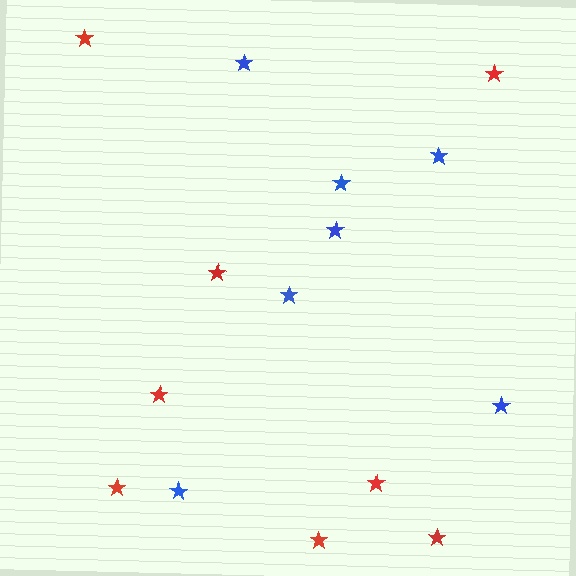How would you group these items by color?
There are 2 groups: one group of red stars (8) and one group of blue stars (7).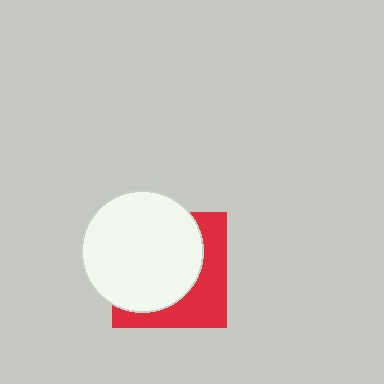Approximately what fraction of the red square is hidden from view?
Roughly 62% of the red square is hidden behind the white circle.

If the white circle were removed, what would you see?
You would see the complete red square.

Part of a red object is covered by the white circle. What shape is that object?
It is a square.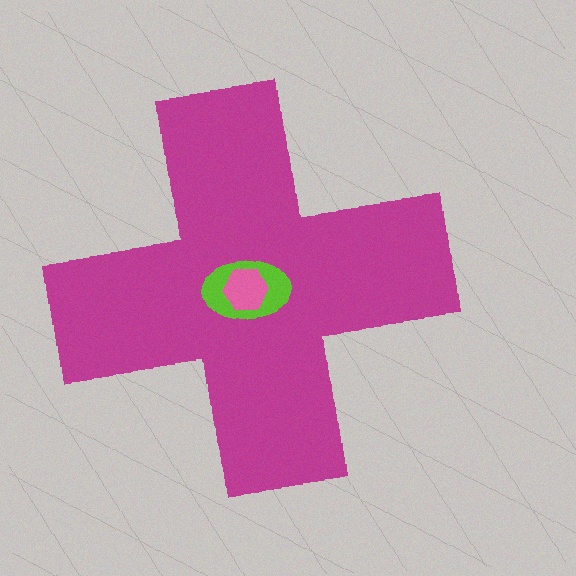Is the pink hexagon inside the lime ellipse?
Yes.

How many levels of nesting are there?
3.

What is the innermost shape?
The pink hexagon.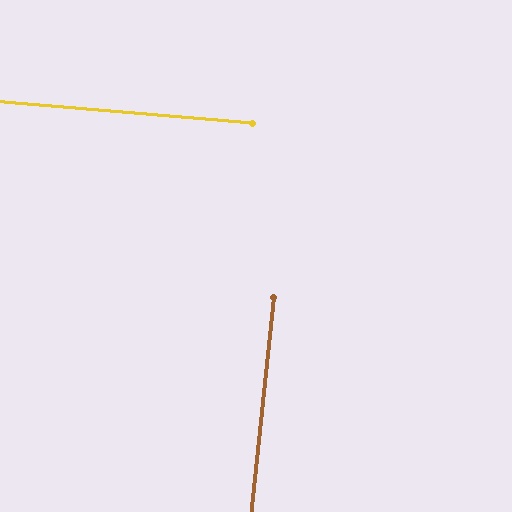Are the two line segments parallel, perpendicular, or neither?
Perpendicular — they meet at approximately 89°.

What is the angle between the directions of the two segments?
Approximately 89 degrees.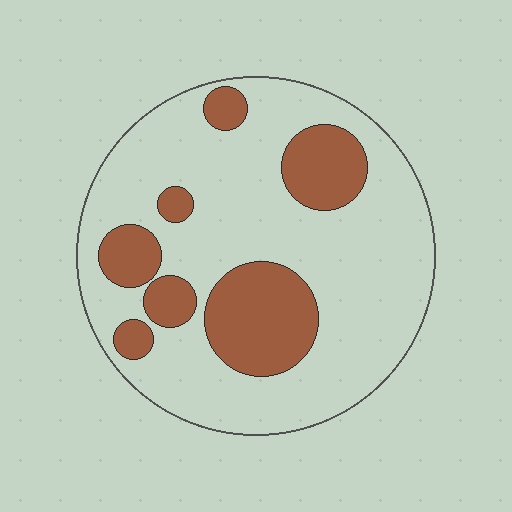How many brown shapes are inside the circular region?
7.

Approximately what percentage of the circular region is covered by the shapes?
Approximately 25%.